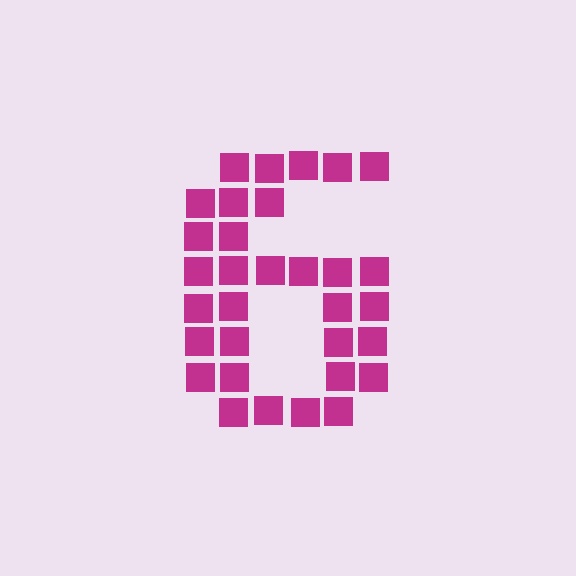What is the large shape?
The large shape is the digit 6.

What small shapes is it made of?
It is made of small squares.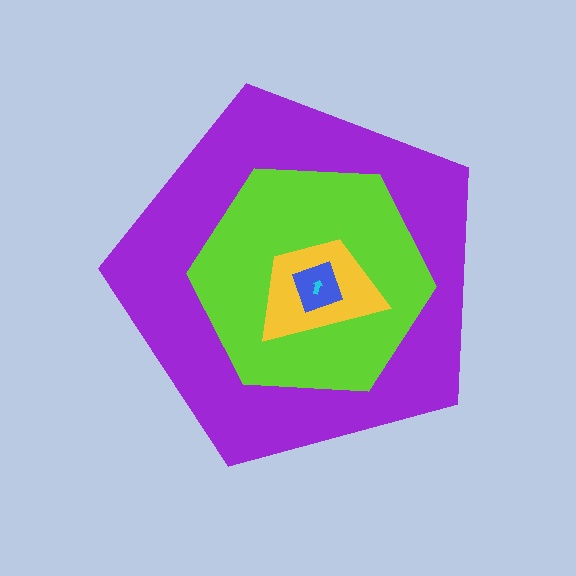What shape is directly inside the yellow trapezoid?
The blue diamond.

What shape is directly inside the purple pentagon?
The lime hexagon.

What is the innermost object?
The cyan arrow.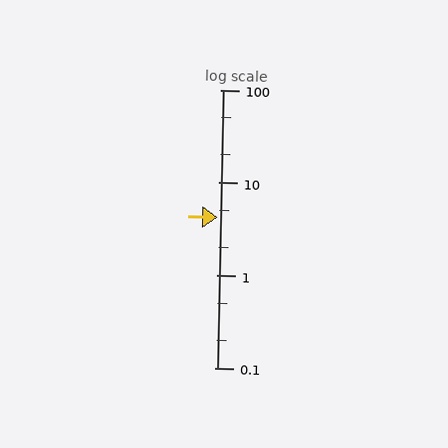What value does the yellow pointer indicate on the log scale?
The pointer indicates approximately 4.2.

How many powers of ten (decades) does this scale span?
The scale spans 3 decades, from 0.1 to 100.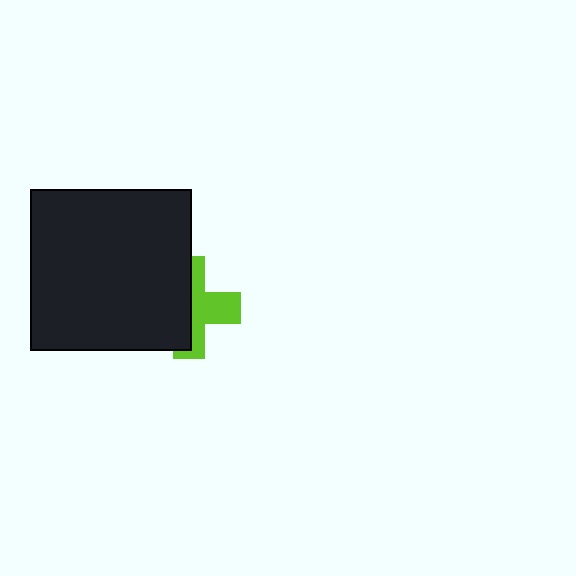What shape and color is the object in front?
The object in front is a black square.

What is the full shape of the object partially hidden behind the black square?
The partially hidden object is a lime cross.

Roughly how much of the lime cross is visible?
About half of it is visible (roughly 49%).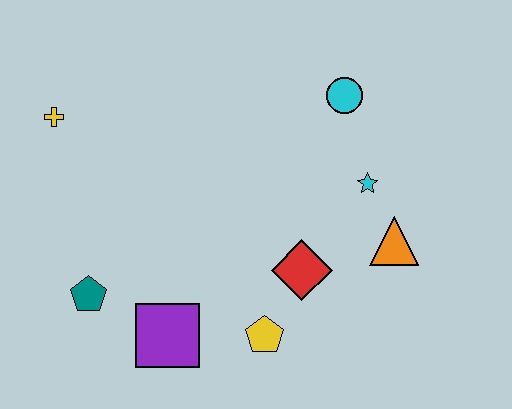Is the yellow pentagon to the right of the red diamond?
No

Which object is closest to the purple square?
The teal pentagon is closest to the purple square.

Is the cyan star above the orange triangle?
Yes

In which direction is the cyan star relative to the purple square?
The cyan star is to the right of the purple square.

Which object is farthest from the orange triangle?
The yellow cross is farthest from the orange triangle.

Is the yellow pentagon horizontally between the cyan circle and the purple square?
Yes